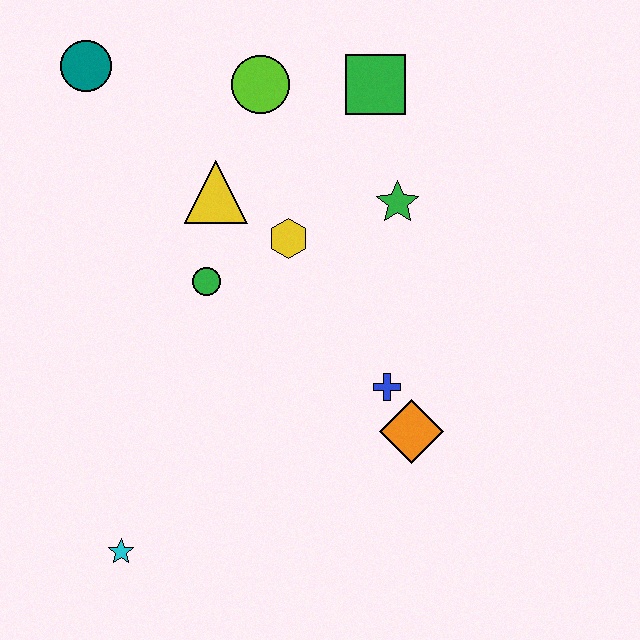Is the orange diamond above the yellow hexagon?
No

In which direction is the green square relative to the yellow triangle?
The green square is to the right of the yellow triangle.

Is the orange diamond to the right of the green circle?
Yes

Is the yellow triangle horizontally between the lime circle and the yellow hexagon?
No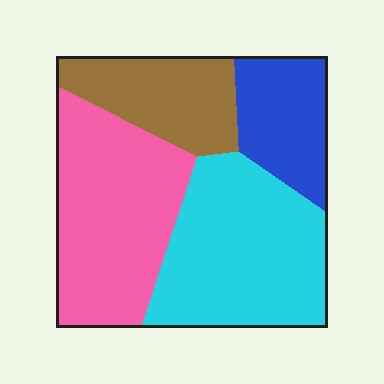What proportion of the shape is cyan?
Cyan takes up between a third and a half of the shape.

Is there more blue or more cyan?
Cyan.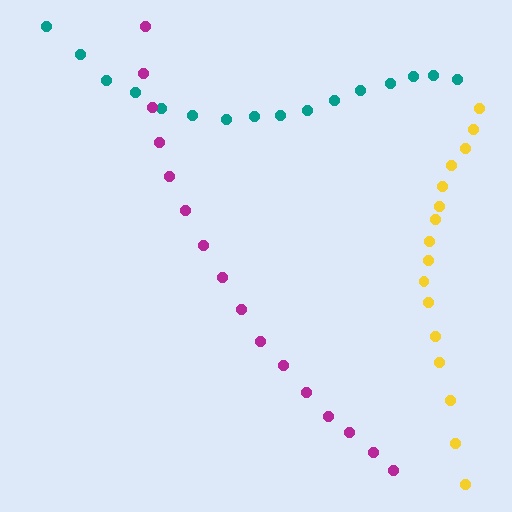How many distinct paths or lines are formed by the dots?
There are 3 distinct paths.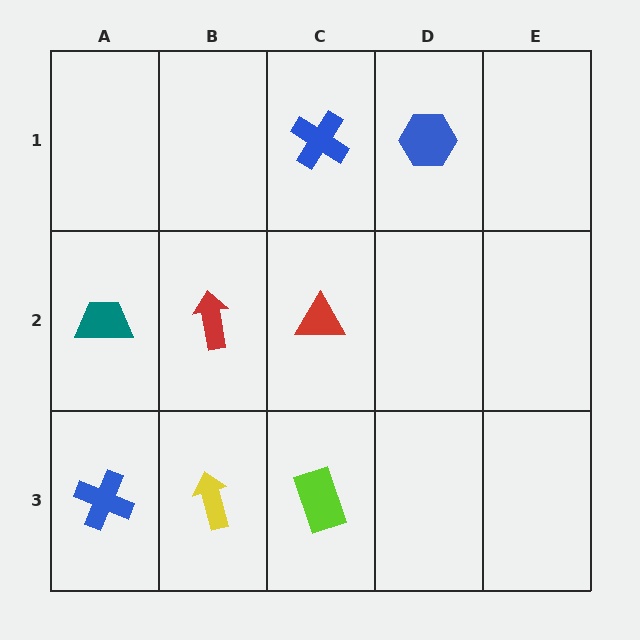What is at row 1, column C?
A blue cross.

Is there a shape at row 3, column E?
No, that cell is empty.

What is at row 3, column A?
A blue cross.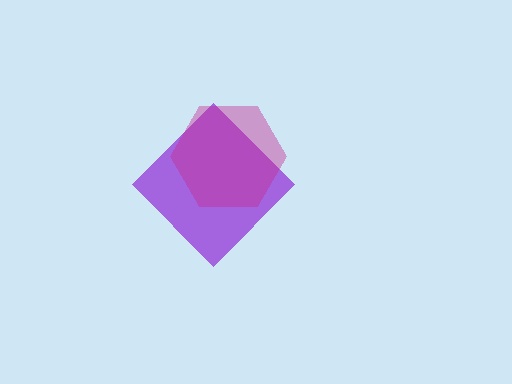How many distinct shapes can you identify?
There are 2 distinct shapes: a purple diamond, a magenta hexagon.